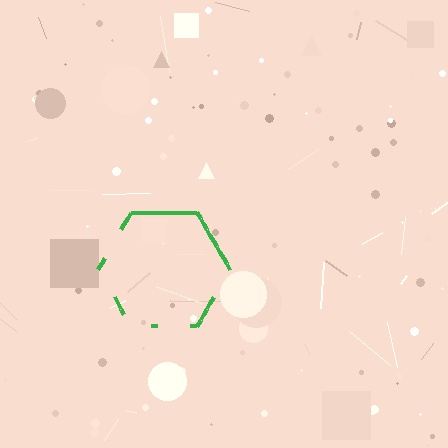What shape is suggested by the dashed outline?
The dashed outline suggests a hexagon.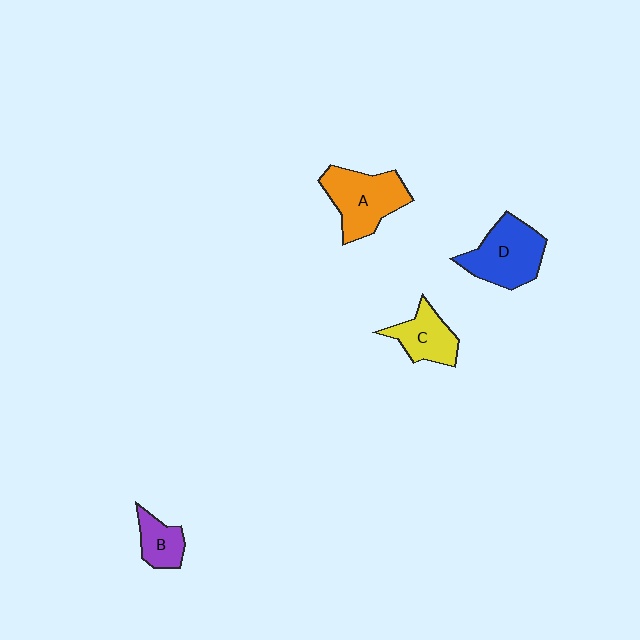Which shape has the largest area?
Shape A (orange).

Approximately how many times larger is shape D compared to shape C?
Approximately 1.5 times.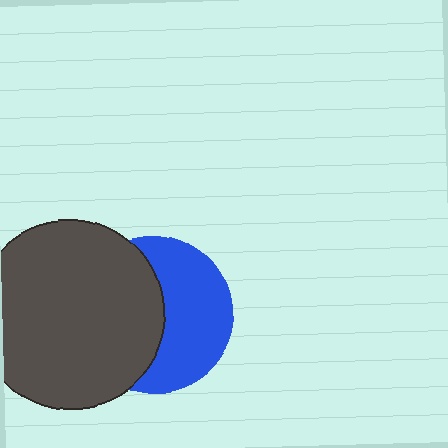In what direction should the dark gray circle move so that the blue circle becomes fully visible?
The dark gray circle should move left. That is the shortest direction to clear the overlap and leave the blue circle fully visible.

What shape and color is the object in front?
The object in front is a dark gray circle.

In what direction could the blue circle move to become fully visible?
The blue circle could move right. That would shift it out from behind the dark gray circle entirely.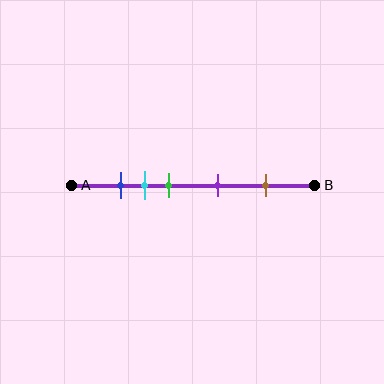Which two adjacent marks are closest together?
The blue and cyan marks are the closest adjacent pair.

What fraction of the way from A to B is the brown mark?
The brown mark is approximately 80% (0.8) of the way from A to B.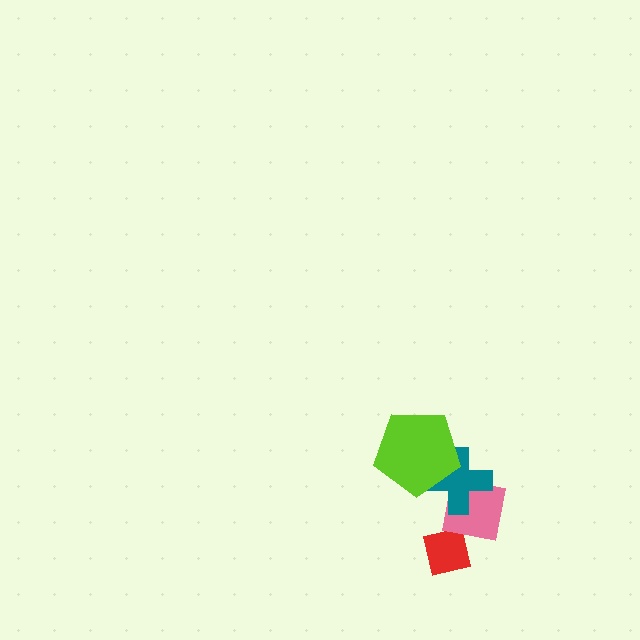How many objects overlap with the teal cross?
2 objects overlap with the teal cross.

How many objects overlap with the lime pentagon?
1 object overlaps with the lime pentagon.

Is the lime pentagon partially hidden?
No, no other shape covers it.